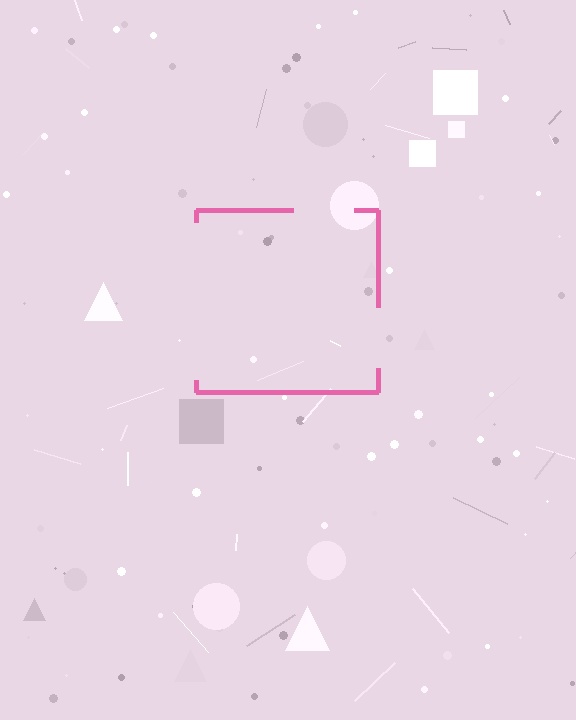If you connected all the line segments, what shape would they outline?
They would outline a square.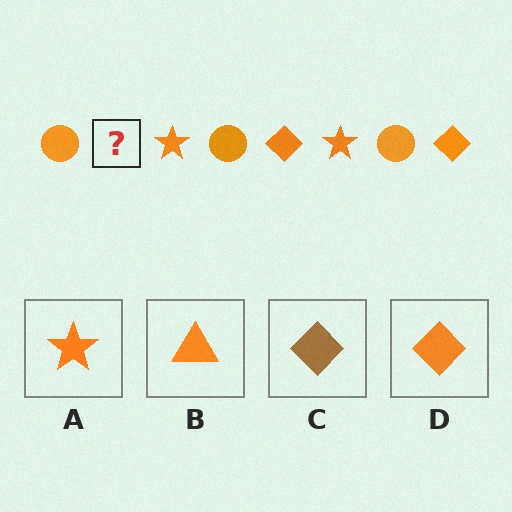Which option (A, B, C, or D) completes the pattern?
D.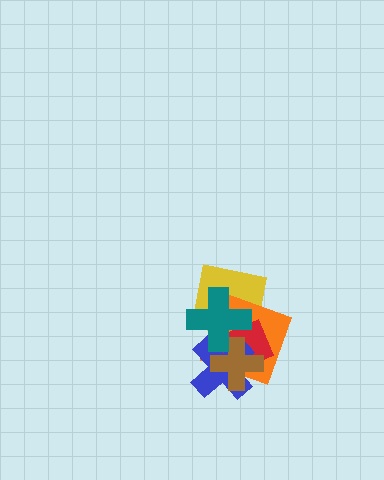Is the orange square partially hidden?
Yes, it is partially covered by another shape.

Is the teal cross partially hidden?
No, no other shape covers it.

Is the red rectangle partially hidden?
Yes, it is partially covered by another shape.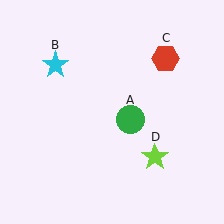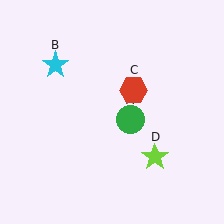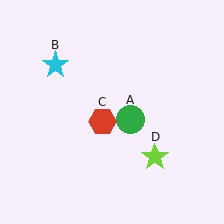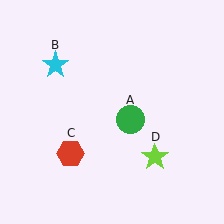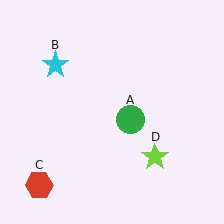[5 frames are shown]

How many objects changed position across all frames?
1 object changed position: red hexagon (object C).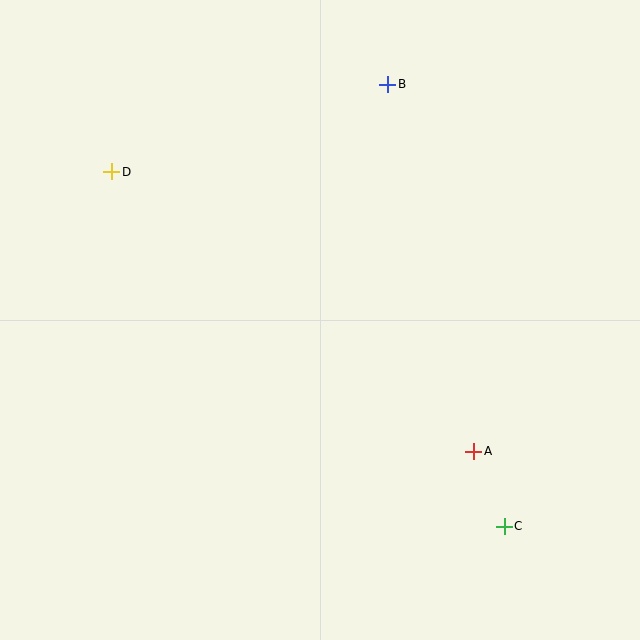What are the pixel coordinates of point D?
Point D is at (112, 172).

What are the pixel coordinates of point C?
Point C is at (504, 527).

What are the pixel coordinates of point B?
Point B is at (388, 84).